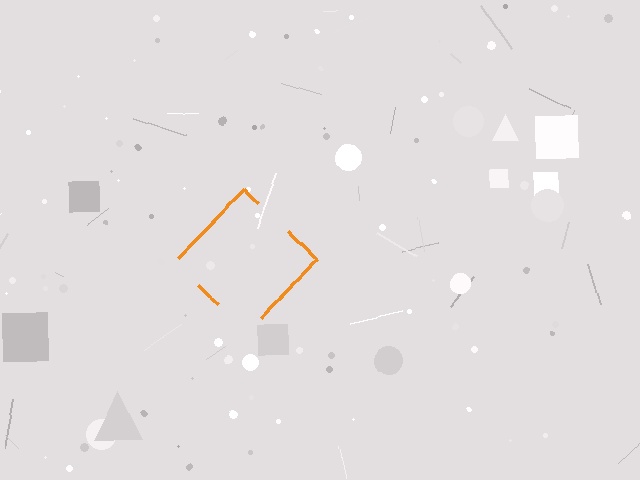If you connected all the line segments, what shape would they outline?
They would outline a diamond.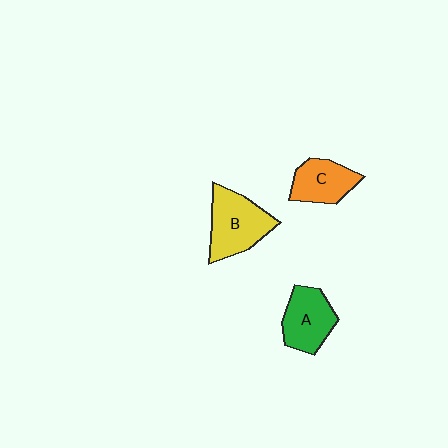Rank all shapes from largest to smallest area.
From largest to smallest: B (yellow), A (green), C (orange).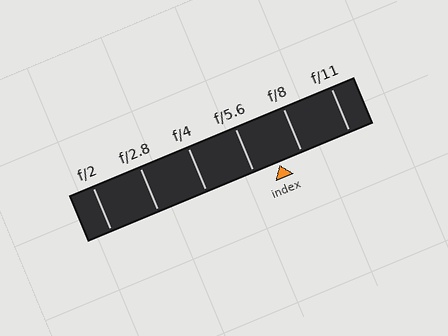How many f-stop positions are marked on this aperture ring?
There are 6 f-stop positions marked.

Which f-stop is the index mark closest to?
The index mark is closest to f/8.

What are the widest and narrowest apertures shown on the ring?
The widest aperture shown is f/2 and the narrowest is f/11.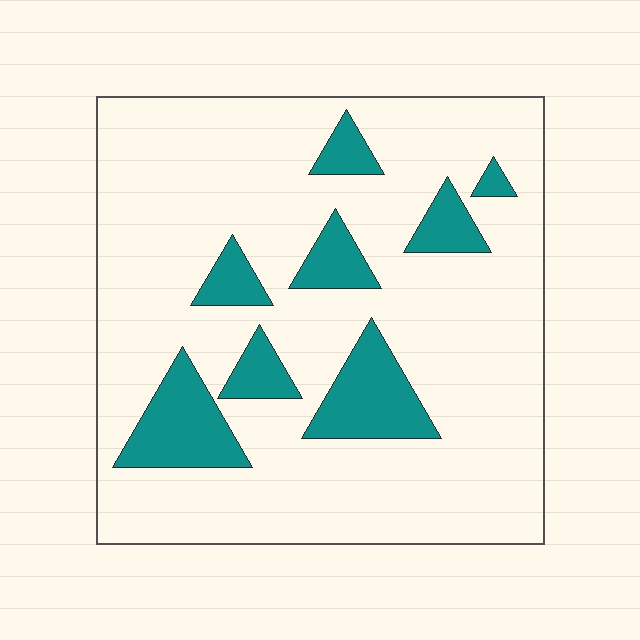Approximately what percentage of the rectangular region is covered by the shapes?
Approximately 15%.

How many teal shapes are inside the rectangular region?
8.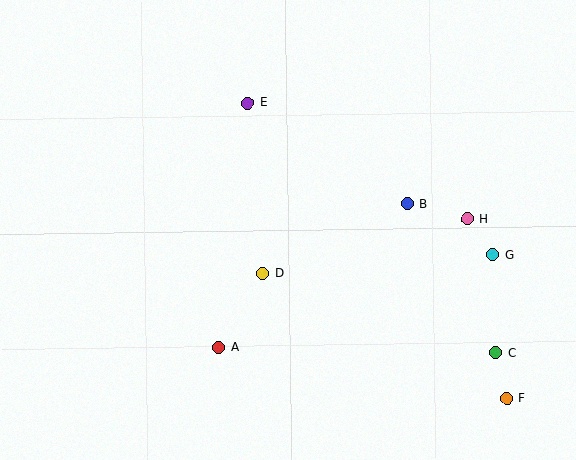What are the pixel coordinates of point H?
Point H is at (467, 219).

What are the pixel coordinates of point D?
Point D is at (262, 274).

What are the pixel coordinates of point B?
Point B is at (407, 204).